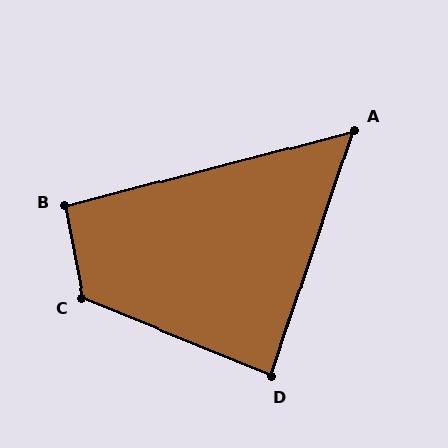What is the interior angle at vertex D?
Approximately 86 degrees (approximately right).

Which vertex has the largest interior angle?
C, at approximately 123 degrees.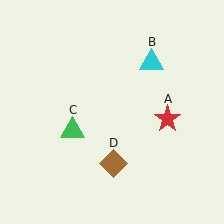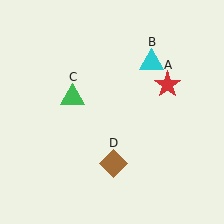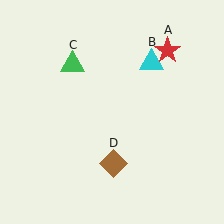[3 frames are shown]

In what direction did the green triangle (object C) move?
The green triangle (object C) moved up.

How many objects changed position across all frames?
2 objects changed position: red star (object A), green triangle (object C).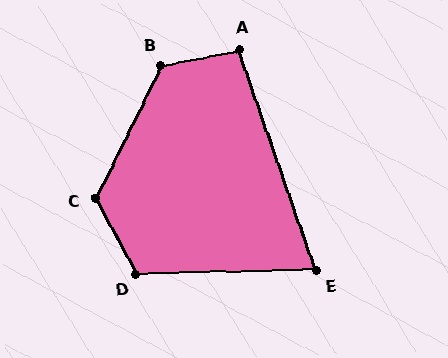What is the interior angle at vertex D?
Approximately 117 degrees (obtuse).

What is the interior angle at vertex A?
Approximately 98 degrees (obtuse).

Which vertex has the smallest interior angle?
E, at approximately 72 degrees.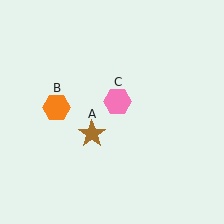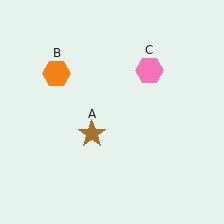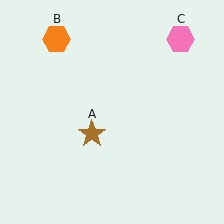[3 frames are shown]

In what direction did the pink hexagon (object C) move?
The pink hexagon (object C) moved up and to the right.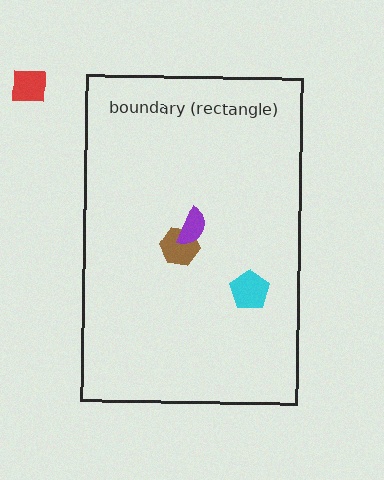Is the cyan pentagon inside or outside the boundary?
Inside.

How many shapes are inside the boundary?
3 inside, 1 outside.